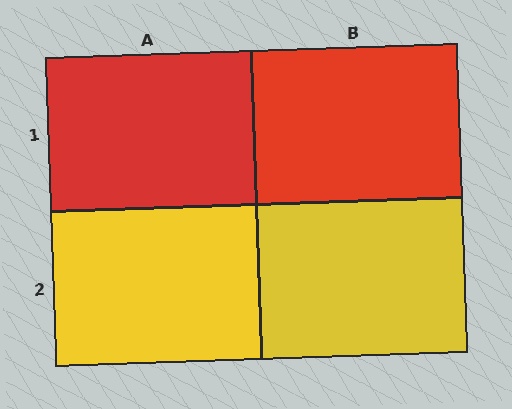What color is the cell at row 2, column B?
Yellow.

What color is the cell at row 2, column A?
Yellow.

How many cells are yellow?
2 cells are yellow.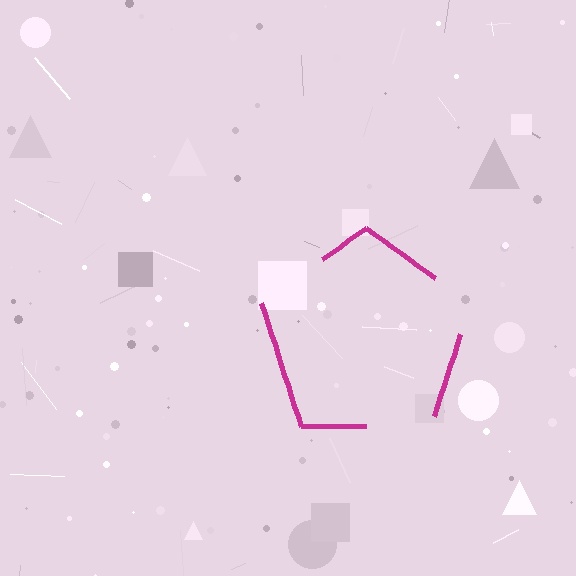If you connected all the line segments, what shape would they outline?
They would outline a pentagon.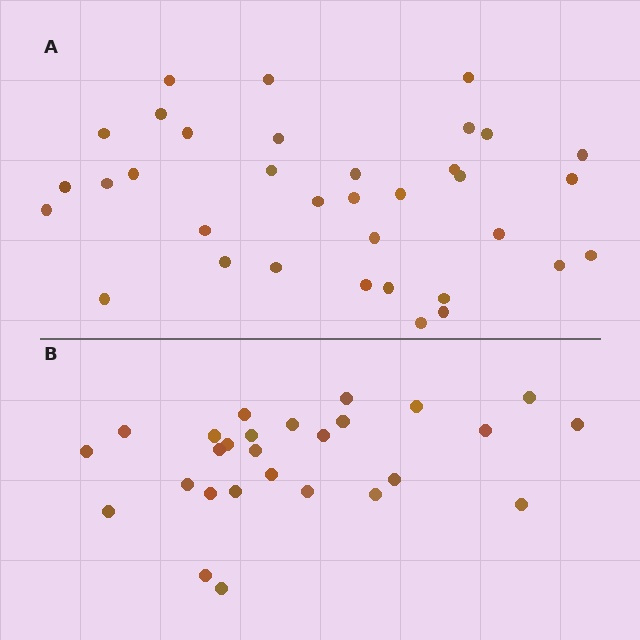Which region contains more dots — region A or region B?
Region A (the top region) has more dots.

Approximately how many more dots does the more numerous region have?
Region A has roughly 8 or so more dots than region B.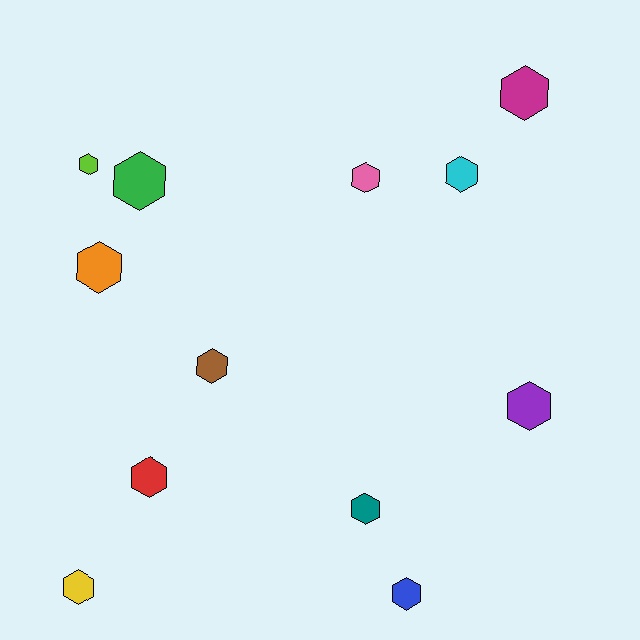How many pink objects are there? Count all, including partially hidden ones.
There is 1 pink object.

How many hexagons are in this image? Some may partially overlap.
There are 12 hexagons.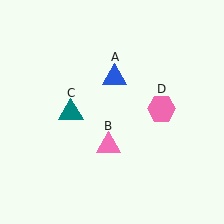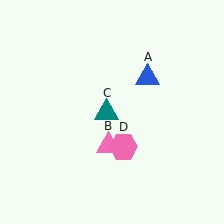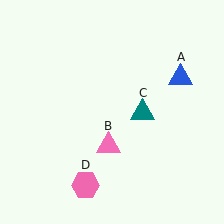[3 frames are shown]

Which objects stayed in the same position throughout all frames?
Pink triangle (object B) remained stationary.